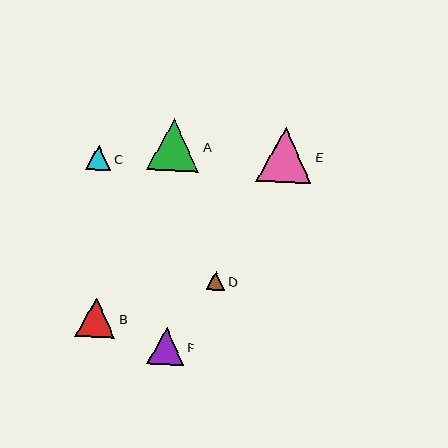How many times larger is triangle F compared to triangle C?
Triangle F is approximately 1.5 times the size of triangle C.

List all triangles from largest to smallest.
From largest to smallest: E, A, B, F, C, D.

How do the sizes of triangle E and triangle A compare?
Triangle E and triangle A are approximately the same size.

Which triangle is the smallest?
Triangle D is the smallest with a size of approximately 19 pixels.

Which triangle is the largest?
Triangle E is the largest with a size of approximately 55 pixels.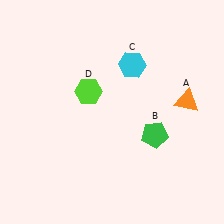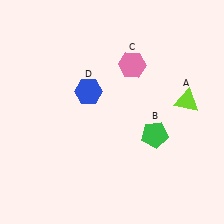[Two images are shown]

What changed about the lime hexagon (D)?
In Image 1, D is lime. In Image 2, it changed to blue.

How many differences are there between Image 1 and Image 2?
There are 3 differences between the two images.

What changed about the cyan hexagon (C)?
In Image 1, C is cyan. In Image 2, it changed to pink.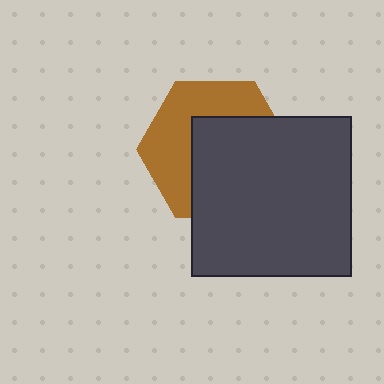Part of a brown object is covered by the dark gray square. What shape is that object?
It is a hexagon.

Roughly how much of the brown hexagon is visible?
About half of it is visible (roughly 46%).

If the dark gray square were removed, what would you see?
You would see the complete brown hexagon.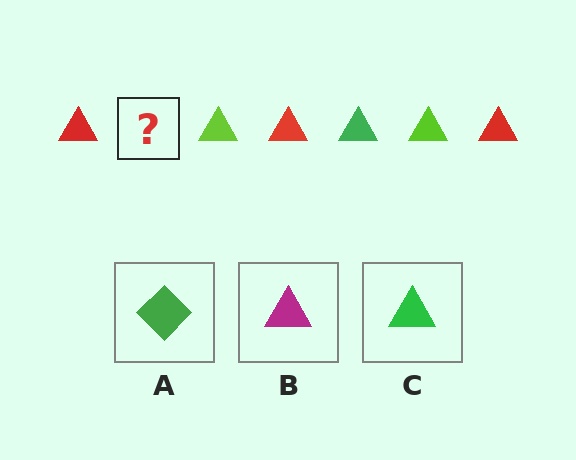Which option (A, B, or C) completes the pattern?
C.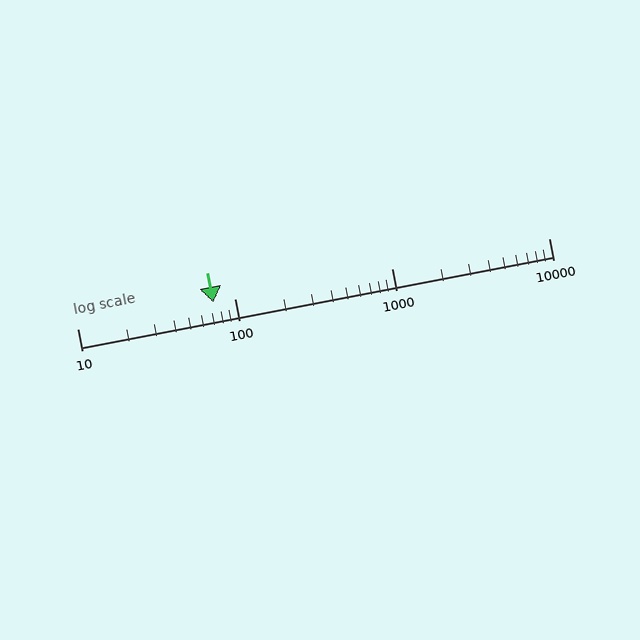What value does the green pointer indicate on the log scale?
The pointer indicates approximately 73.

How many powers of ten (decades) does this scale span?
The scale spans 3 decades, from 10 to 10000.